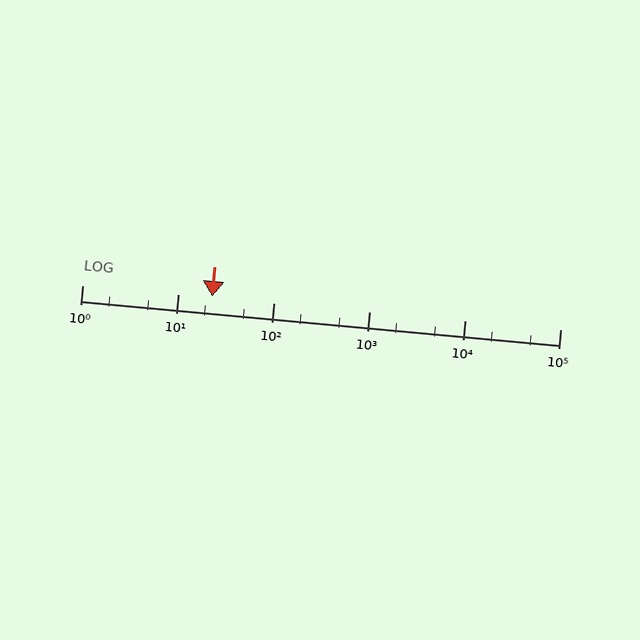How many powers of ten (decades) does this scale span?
The scale spans 5 decades, from 1 to 100000.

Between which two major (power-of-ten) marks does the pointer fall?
The pointer is between 10 and 100.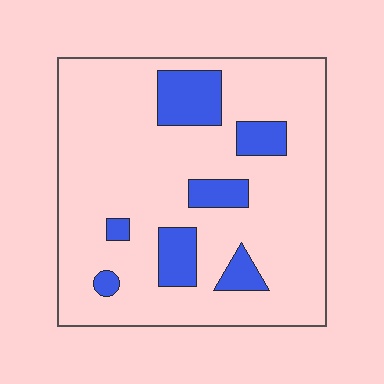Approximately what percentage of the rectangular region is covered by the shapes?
Approximately 15%.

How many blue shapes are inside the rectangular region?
7.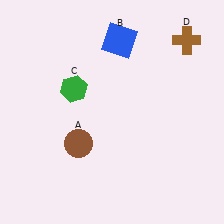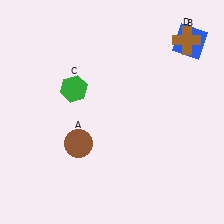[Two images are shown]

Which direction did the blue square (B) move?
The blue square (B) moved right.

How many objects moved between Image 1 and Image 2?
1 object moved between the two images.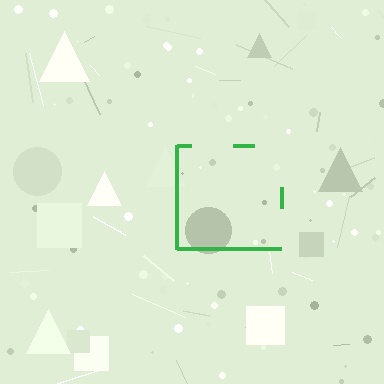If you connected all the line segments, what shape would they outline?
They would outline a square.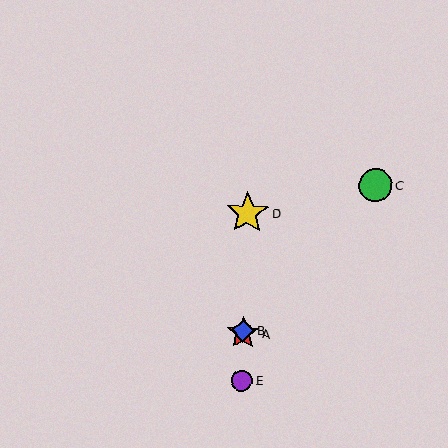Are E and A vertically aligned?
Yes, both are at x≈241.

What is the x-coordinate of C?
Object C is at x≈376.